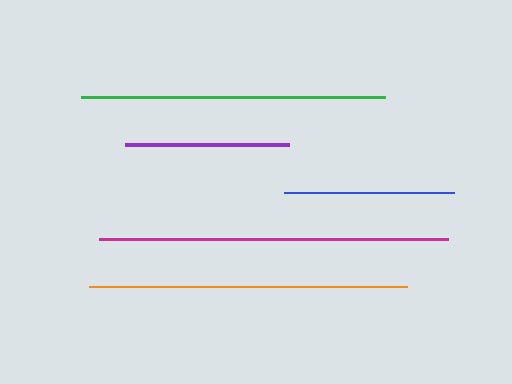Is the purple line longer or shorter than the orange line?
The orange line is longer than the purple line.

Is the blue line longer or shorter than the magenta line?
The magenta line is longer than the blue line.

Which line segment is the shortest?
The purple line is the shortest at approximately 164 pixels.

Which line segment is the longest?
The magenta line is the longest at approximately 350 pixels.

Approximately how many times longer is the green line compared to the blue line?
The green line is approximately 1.8 times the length of the blue line.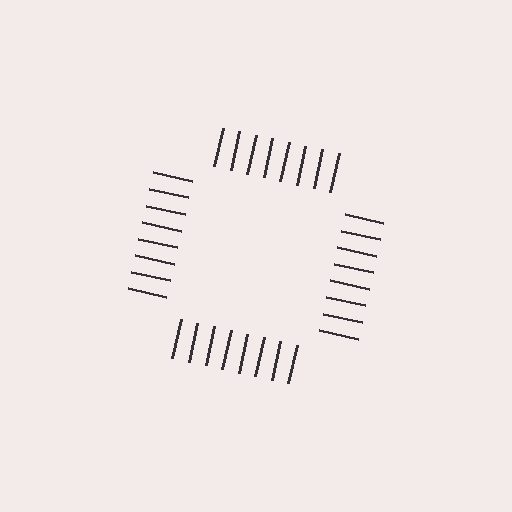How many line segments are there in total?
32 — 8 along each of the 4 edges.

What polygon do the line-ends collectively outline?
An illusory square — the line segments terminate on its edges but no continuous stroke is drawn.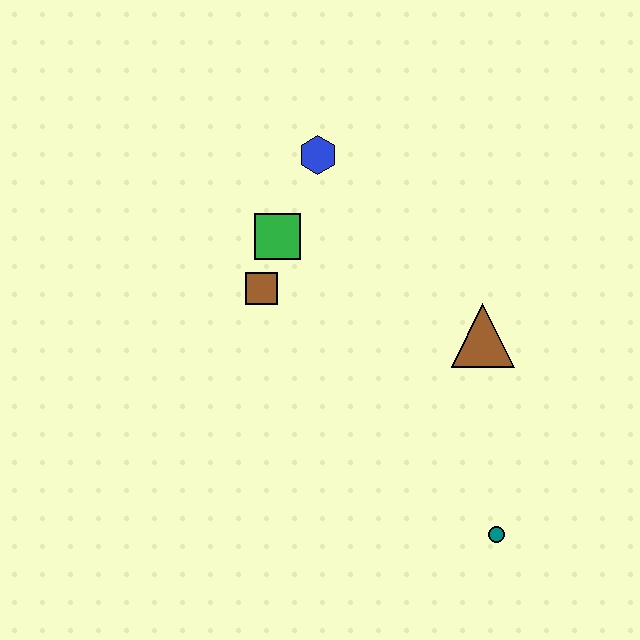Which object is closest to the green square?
The brown square is closest to the green square.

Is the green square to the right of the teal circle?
No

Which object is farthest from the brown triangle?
The blue hexagon is farthest from the brown triangle.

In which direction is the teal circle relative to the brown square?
The teal circle is below the brown square.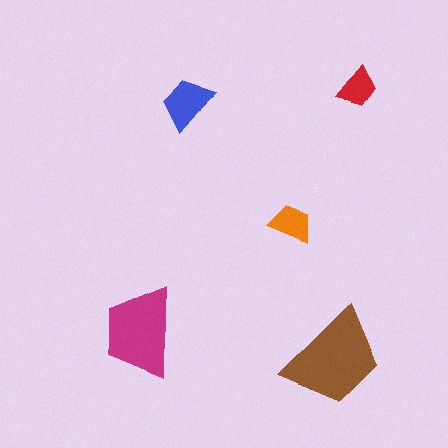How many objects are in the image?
There are 5 objects in the image.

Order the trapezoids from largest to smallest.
the brown one, the magenta one, the blue one, the orange one, the red one.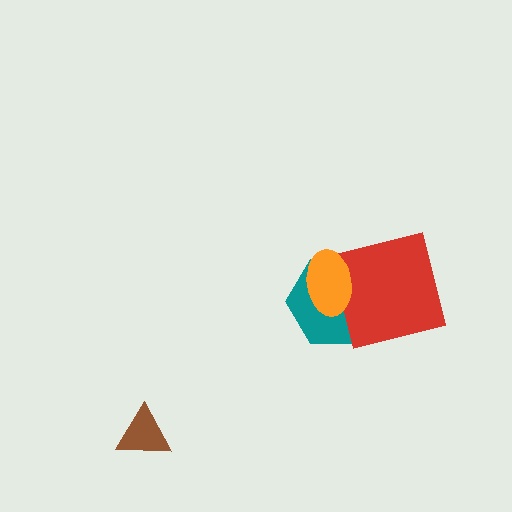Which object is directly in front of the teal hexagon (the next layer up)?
The red square is directly in front of the teal hexagon.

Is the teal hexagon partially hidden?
Yes, it is partially covered by another shape.